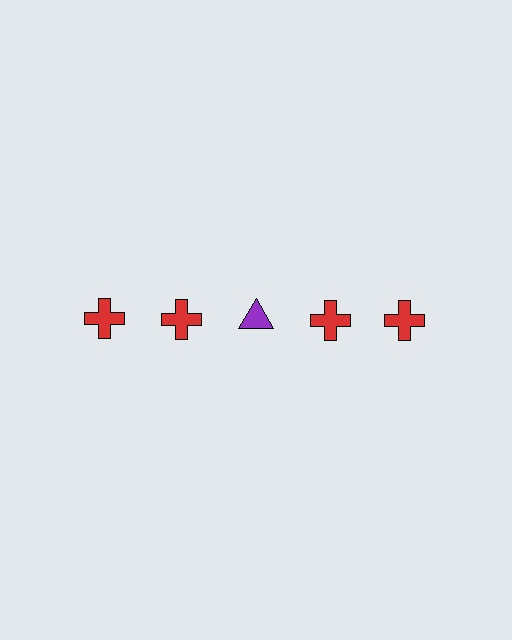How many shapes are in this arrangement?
There are 5 shapes arranged in a grid pattern.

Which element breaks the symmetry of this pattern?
The purple triangle in the top row, center column breaks the symmetry. All other shapes are red crosses.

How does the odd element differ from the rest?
It differs in both color (purple instead of red) and shape (triangle instead of cross).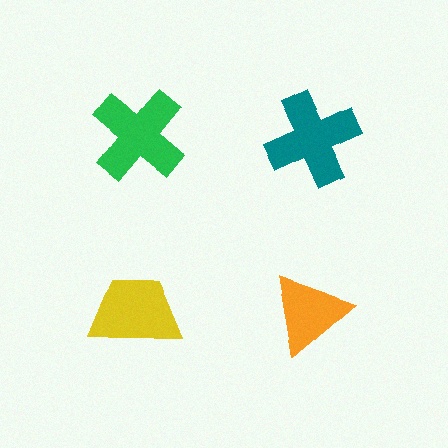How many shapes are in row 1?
2 shapes.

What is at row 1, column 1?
A green cross.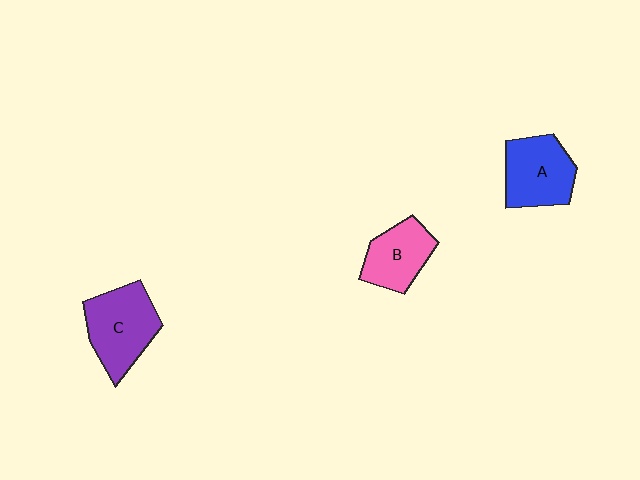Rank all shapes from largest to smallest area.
From largest to smallest: C (purple), A (blue), B (pink).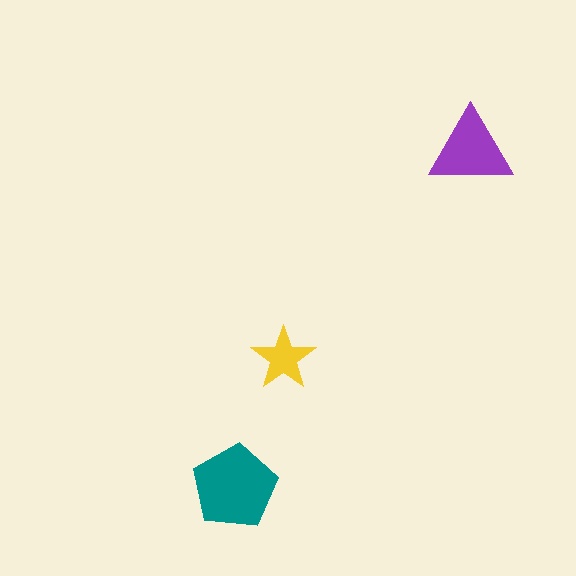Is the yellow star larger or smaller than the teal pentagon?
Smaller.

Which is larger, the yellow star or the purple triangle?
The purple triangle.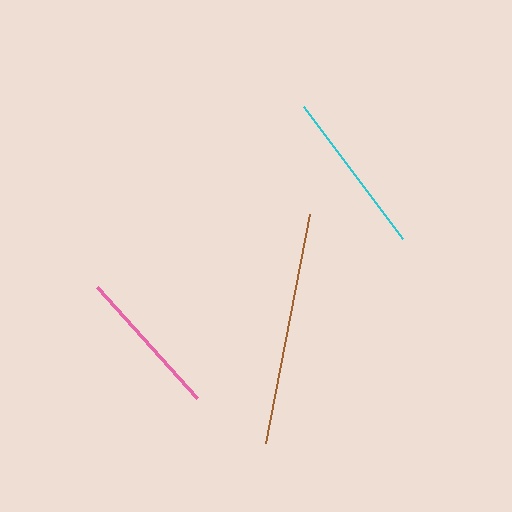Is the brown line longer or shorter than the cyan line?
The brown line is longer than the cyan line.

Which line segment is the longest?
The brown line is the longest at approximately 233 pixels.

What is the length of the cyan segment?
The cyan segment is approximately 165 pixels long.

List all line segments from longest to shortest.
From longest to shortest: brown, cyan, pink.